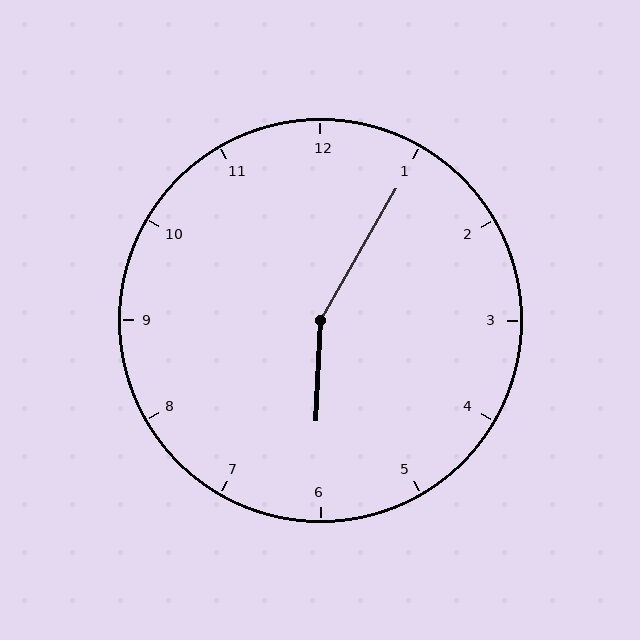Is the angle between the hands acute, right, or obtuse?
It is obtuse.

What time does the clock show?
6:05.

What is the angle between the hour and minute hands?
Approximately 152 degrees.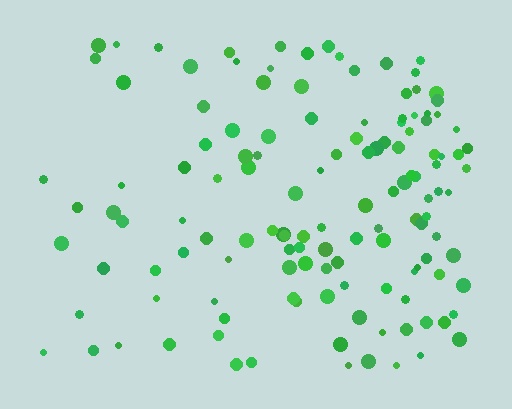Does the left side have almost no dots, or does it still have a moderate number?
Still a moderate number, just noticeably fewer than the right.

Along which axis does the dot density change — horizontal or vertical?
Horizontal.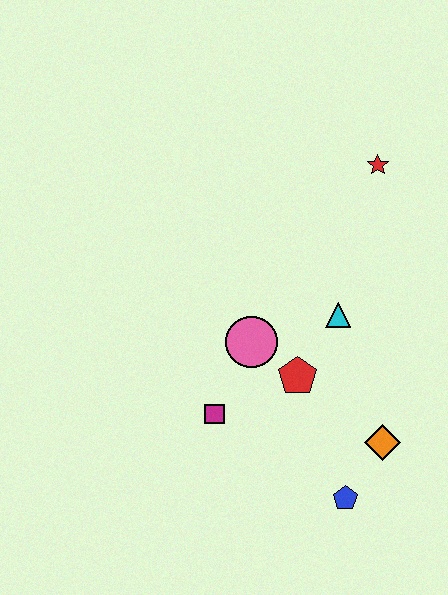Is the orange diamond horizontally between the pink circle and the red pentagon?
No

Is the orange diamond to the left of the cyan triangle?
No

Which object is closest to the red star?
The cyan triangle is closest to the red star.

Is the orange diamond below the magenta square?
Yes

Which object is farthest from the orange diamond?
The red star is farthest from the orange diamond.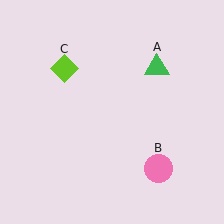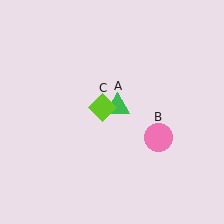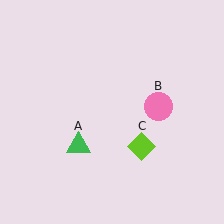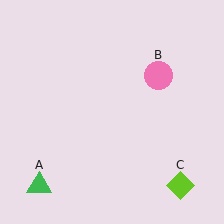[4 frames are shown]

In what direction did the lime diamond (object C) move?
The lime diamond (object C) moved down and to the right.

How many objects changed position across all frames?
3 objects changed position: green triangle (object A), pink circle (object B), lime diamond (object C).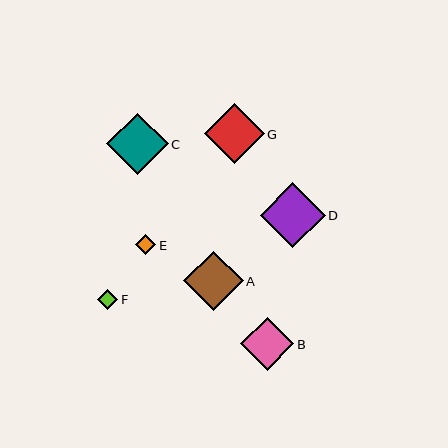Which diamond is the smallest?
Diamond E is the smallest with a size of approximately 20 pixels.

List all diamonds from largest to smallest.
From largest to smallest: D, C, A, G, B, F, E.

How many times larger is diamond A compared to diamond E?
Diamond A is approximately 3.0 times the size of diamond E.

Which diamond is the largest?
Diamond D is the largest with a size of approximately 65 pixels.